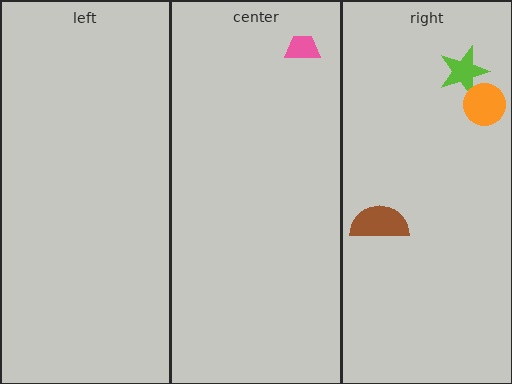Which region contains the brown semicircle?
The right region.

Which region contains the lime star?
The right region.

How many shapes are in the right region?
3.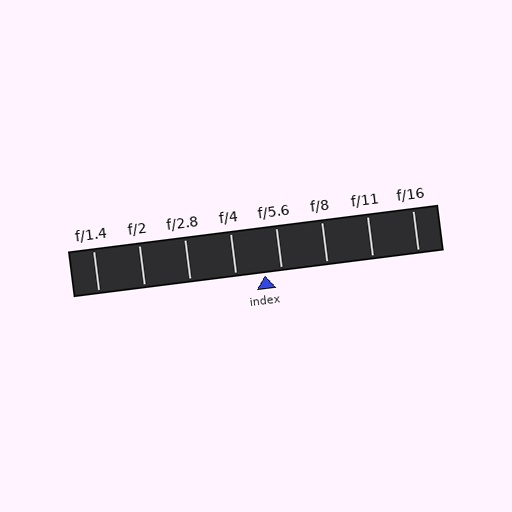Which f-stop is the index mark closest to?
The index mark is closest to f/5.6.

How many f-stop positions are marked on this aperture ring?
There are 8 f-stop positions marked.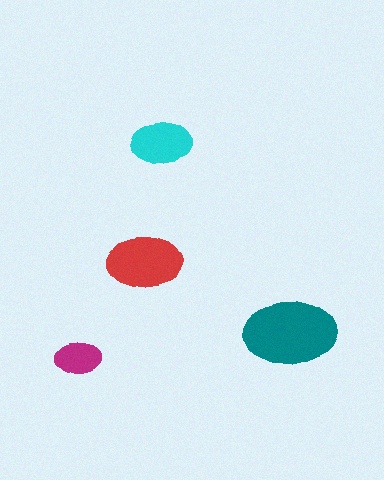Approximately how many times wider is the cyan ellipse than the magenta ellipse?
About 1.5 times wider.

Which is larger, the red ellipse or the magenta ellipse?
The red one.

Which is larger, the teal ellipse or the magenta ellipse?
The teal one.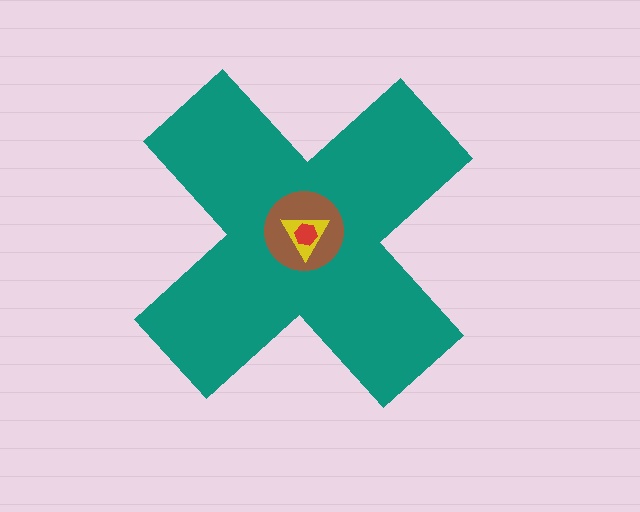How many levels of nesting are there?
4.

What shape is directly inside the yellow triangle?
The red hexagon.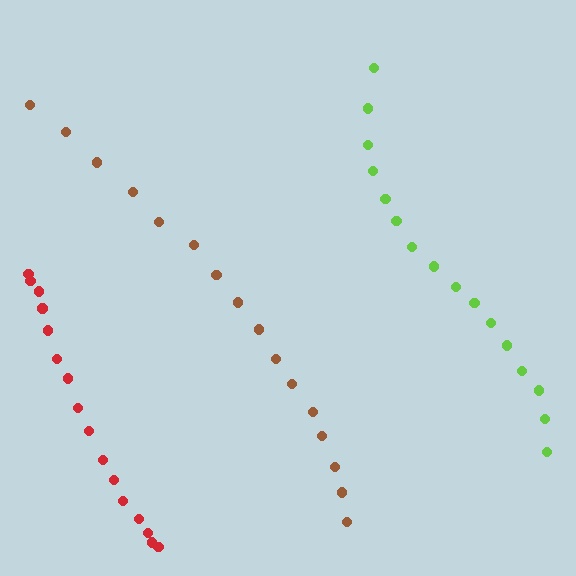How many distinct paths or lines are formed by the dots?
There are 3 distinct paths.